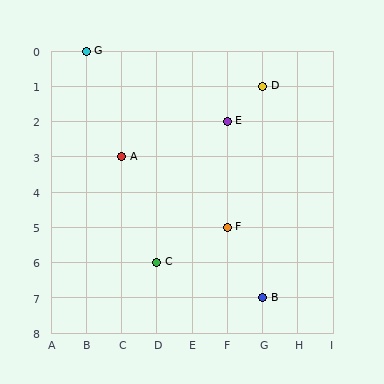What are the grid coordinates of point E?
Point E is at grid coordinates (F, 2).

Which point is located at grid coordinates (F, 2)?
Point E is at (F, 2).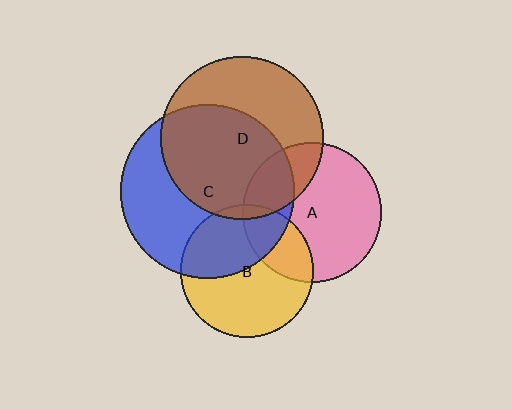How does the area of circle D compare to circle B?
Approximately 1.5 times.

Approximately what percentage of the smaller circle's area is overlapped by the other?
Approximately 40%.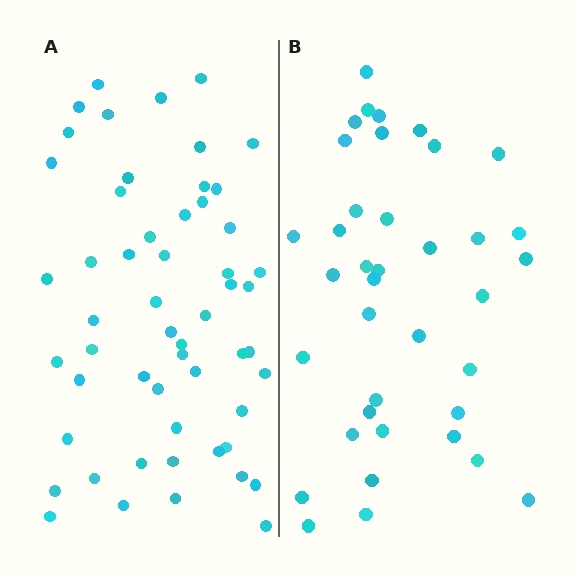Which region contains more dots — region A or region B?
Region A (the left region) has more dots.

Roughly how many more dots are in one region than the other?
Region A has approximately 15 more dots than region B.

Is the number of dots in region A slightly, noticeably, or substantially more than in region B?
Region A has noticeably more, but not dramatically so. The ratio is roughly 1.4 to 1.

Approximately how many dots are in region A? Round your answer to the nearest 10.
About 60 dots. (The exact count is 55, which rounds to 60.)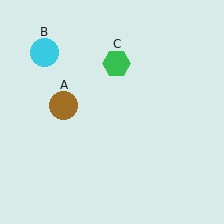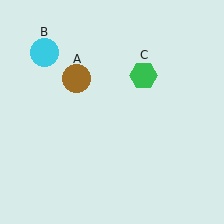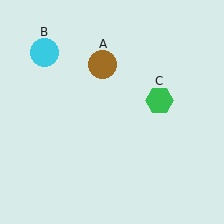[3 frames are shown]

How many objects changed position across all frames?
2 objects changed position: brown circle (object A), green hexagon (object C).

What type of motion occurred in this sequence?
The brown circle (object A), green hexagon (object C) rotated clockwise around the center of the scene.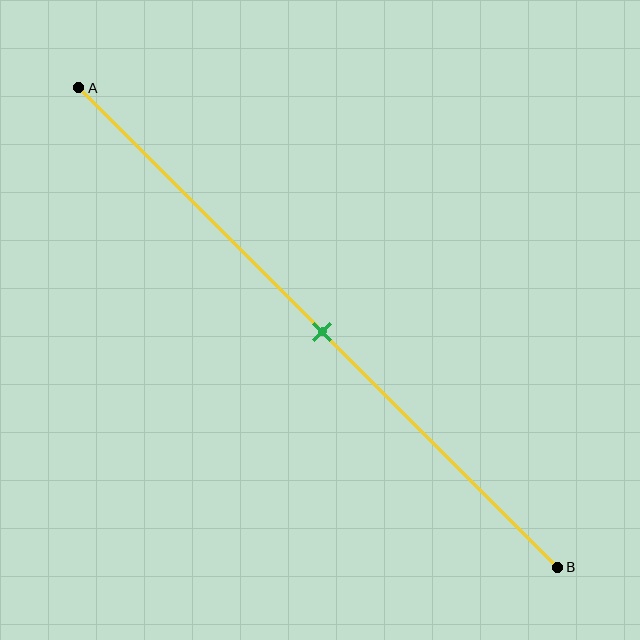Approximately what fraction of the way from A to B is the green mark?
The green mark is approximately 50% of the way from A to B.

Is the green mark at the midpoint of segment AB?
Yes, the mark is approximately at the midpoint.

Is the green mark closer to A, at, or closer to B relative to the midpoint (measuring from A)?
The green mark is approximately at the midpoint of segment AB.